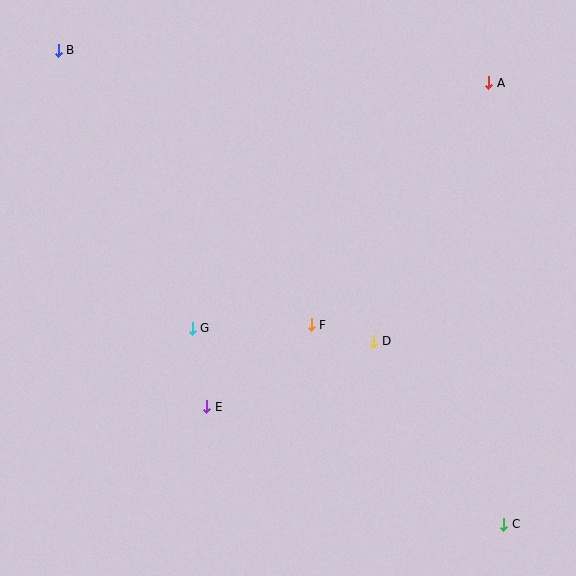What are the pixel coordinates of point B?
Point B is at (58, 50).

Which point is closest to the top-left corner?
Point B is closest to the top-left corner.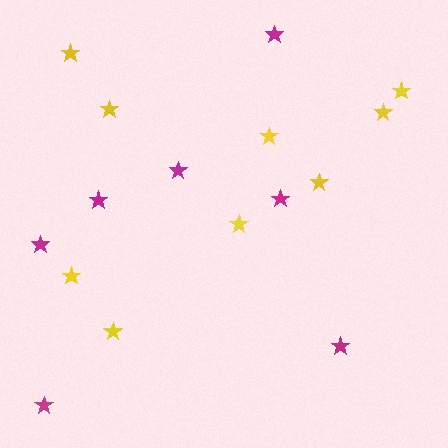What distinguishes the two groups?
There are 2 groups: one group of yellow stars (9) and one group of magenta stars (7).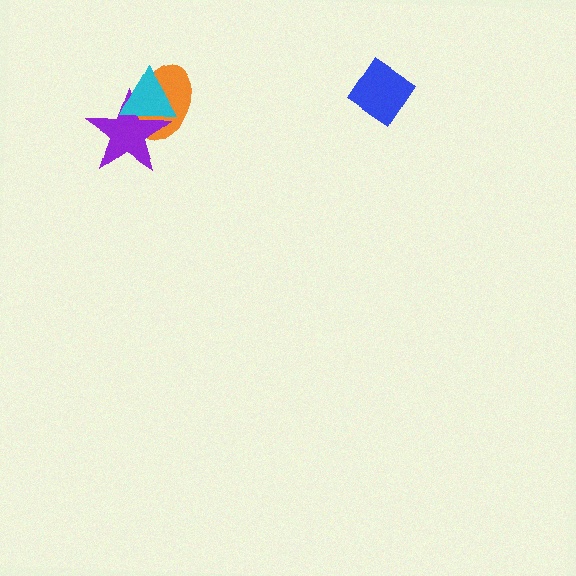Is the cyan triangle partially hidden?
No, no other shape covers it.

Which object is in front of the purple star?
The cyan triangle is in front of the purple star.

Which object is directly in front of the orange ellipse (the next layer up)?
The purple star is directly in front of the orange ellipse.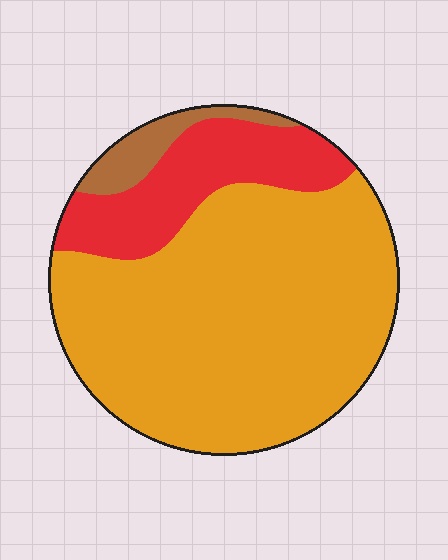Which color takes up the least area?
Brown, at roughly 5%.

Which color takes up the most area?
Orange, at roughly 75%.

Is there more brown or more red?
Red.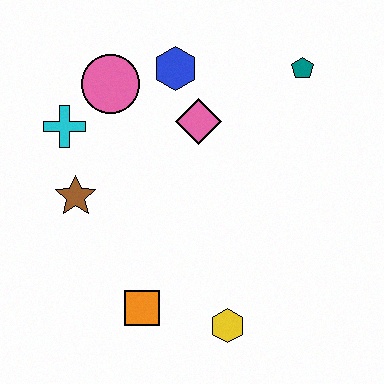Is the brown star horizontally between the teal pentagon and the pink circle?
No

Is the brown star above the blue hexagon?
No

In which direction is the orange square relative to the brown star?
The orange square is below the brown star.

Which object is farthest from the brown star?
The teal pentagon is farthest from the brown star.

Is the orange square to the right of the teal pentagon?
No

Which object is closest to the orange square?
The yellow hexagon is closest to the orange square.